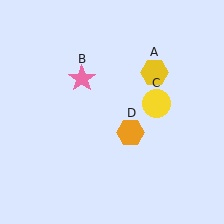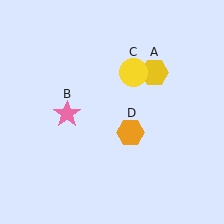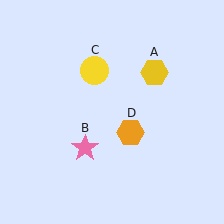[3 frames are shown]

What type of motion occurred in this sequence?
The pink star (object B), yellow circle (object C) rotated counterclockwise around the center of the scene.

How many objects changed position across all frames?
2 objects changed position: pink star (object B), yellow circle (object C).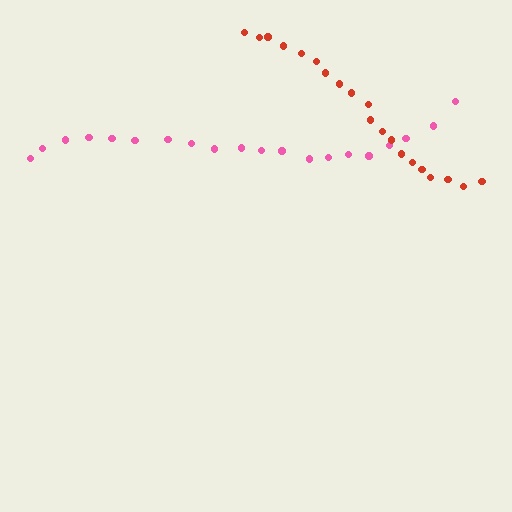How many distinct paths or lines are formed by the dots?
There are 2 distinct paths.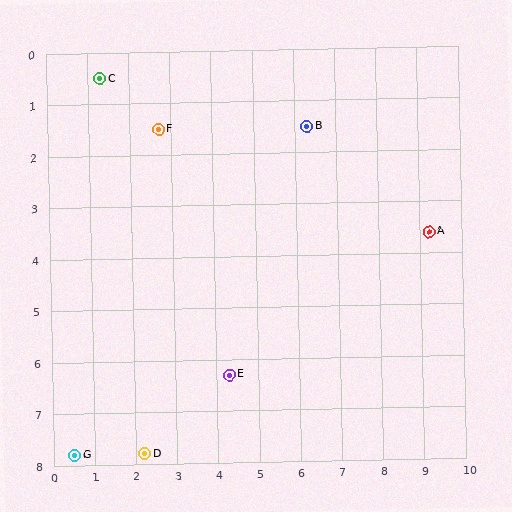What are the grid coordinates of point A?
Point A is at approximately (9.2, 3.6).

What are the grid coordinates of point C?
Point C is at approximately (1.3, 0.5).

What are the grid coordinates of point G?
Point G is at approximately (0.5, 7.8).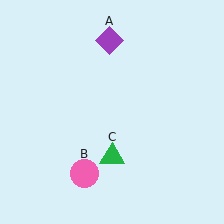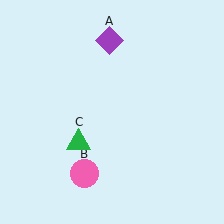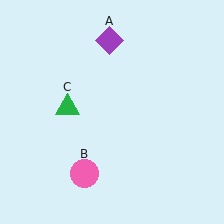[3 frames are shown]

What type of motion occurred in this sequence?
The green triangle (object C) rotated clockwise around the center of the scene.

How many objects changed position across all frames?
1 object changed position: green triangle (object C).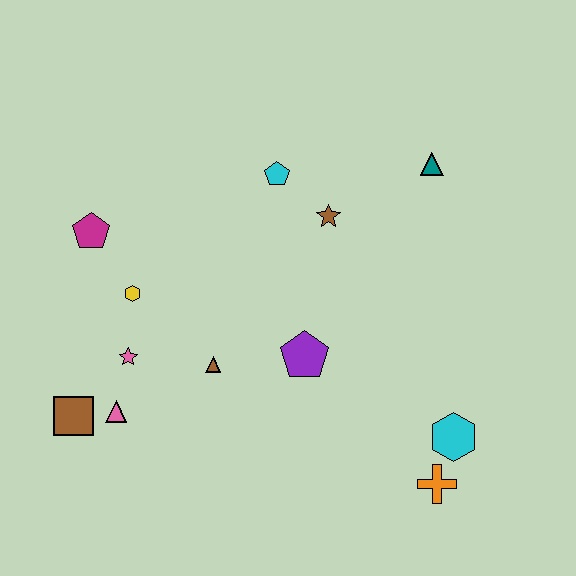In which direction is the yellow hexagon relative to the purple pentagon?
The yellow hexagon is to the left of the purple pentagon.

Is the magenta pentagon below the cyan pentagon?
Yes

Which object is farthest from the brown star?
The brown square is farthest from the brown star.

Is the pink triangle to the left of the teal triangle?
Yes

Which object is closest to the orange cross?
The cyan hexagon is closest to the orange cross.